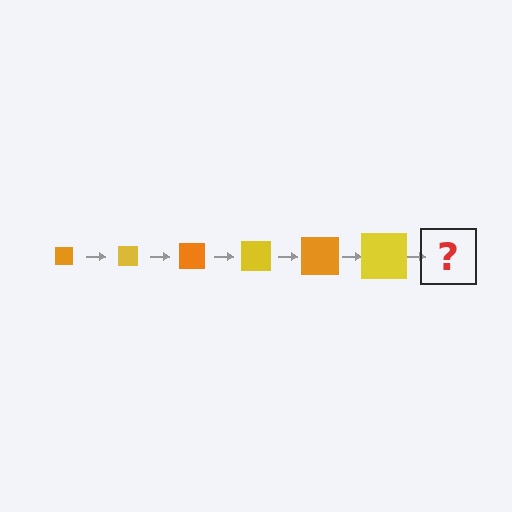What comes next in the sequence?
The next element should be an orange square, larger than the previous one.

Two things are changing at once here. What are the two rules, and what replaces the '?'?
The two rules are that the square grows larger each step and the color cycles through orange and yellow. The '?' should be an orange square, larger than the previous one.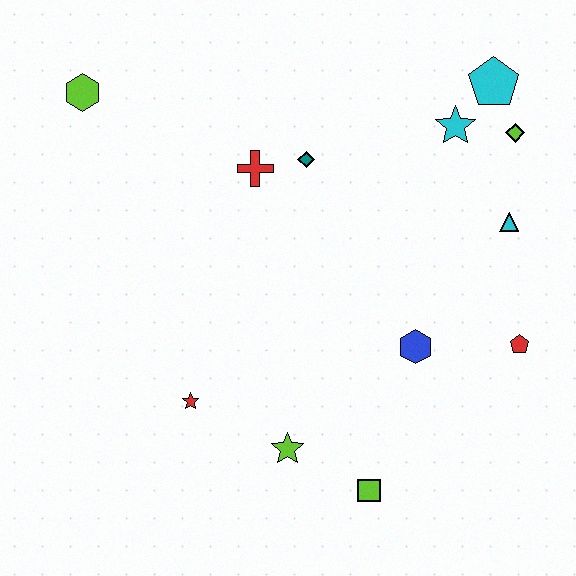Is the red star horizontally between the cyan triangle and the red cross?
No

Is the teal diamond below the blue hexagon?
No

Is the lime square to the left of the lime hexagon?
No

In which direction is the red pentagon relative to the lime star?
The red pentagon is to the right of the lime star.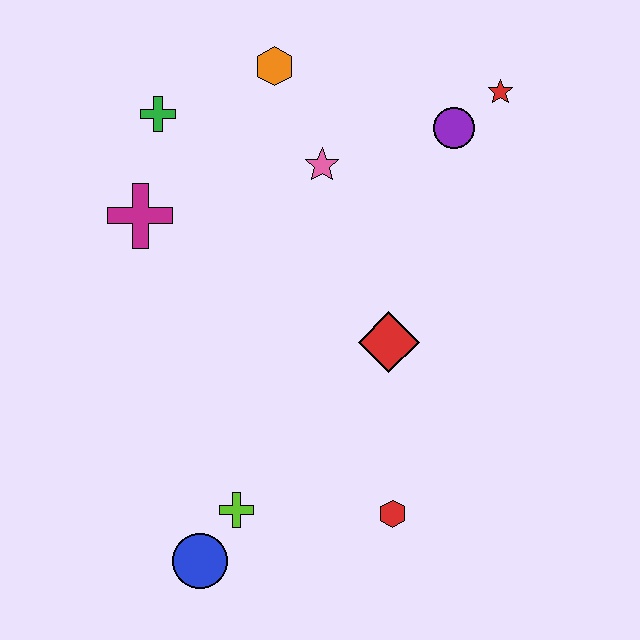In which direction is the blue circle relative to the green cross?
The blue circle is below the green cross.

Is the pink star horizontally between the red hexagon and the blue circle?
Yes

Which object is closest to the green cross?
The magenta cross is closest to the green cross.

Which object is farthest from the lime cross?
The red star is farthest from the lime cross.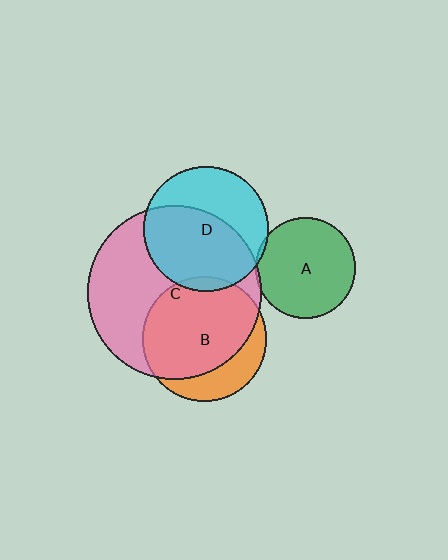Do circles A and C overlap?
Yes.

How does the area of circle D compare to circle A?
Approximately 1.6 times.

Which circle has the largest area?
Circle C (pink).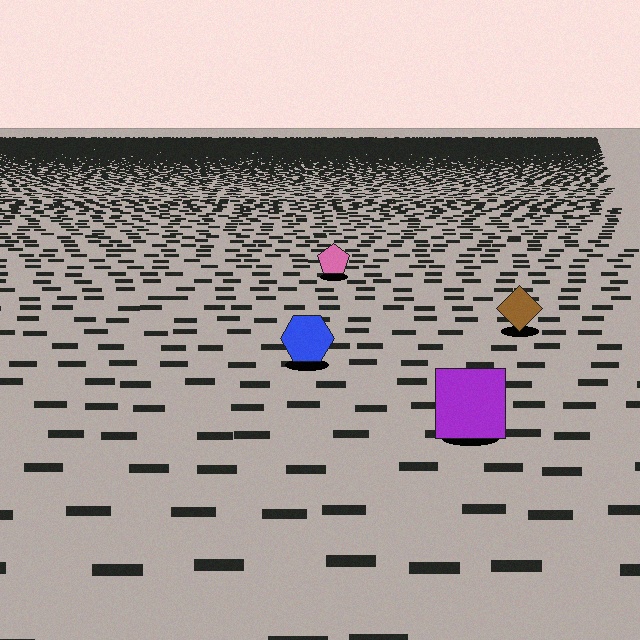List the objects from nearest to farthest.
From nearest to farthest: the purple square, the blue hexagon, the brown diamond, the pink pentagon.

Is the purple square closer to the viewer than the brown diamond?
Yes. The purple square is closer — you can tell from the texture gradient: the ground texture is coarser near it.